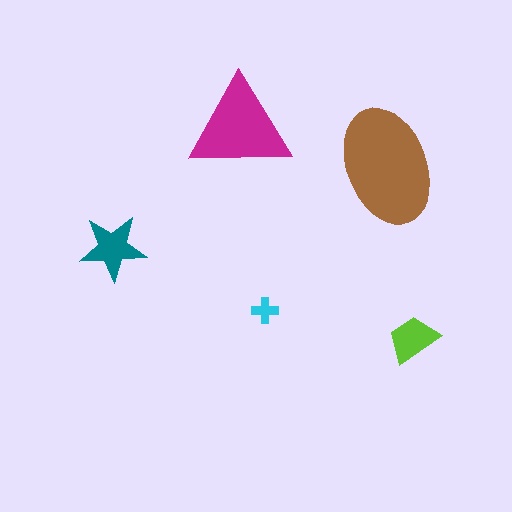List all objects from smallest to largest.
The cyan cross, the lime trapezoid, the teal star, the magenta triangle, the brown ellipse.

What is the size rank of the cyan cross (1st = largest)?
5th.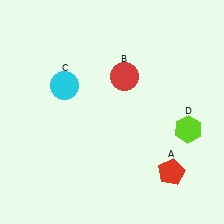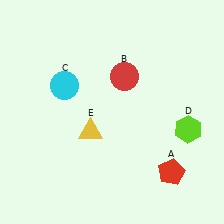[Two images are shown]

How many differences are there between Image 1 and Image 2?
There is 1 difference between the two images.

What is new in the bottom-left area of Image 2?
A yellow triangle (E) was added in the bottom-left area of Image 2.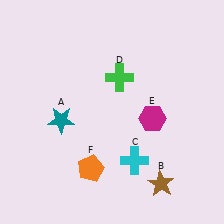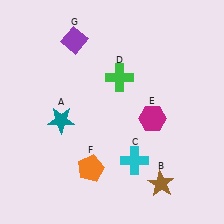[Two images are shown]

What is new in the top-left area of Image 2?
A purple diamond (G) was added in the top-left area of Image 2.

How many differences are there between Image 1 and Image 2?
There is 1 difference between the two images.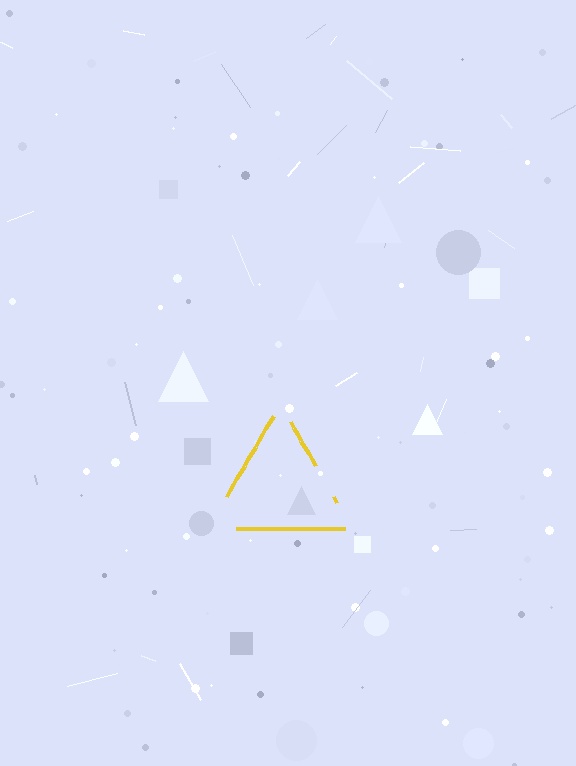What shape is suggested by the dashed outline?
The dashed outline suggests a triangle.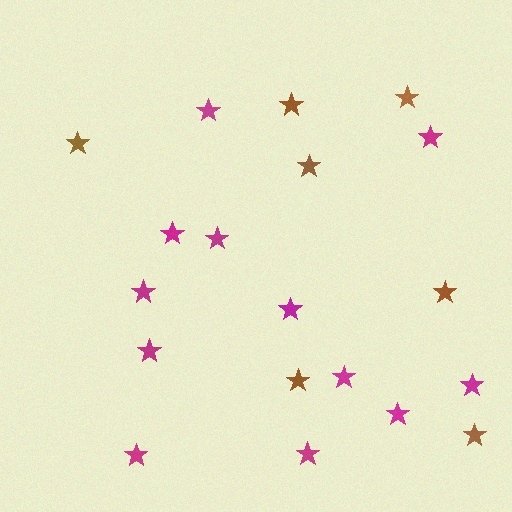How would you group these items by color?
There are 2 groups: one group of magenta stars (12) and one group of brown stars (7).